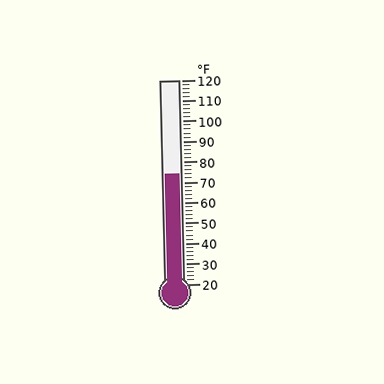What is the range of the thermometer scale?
The thermometer scale ranges from 20°F to 120°F.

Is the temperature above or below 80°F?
The temperature is below 80°F.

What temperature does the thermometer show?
The thermometer shows approximately 74°F.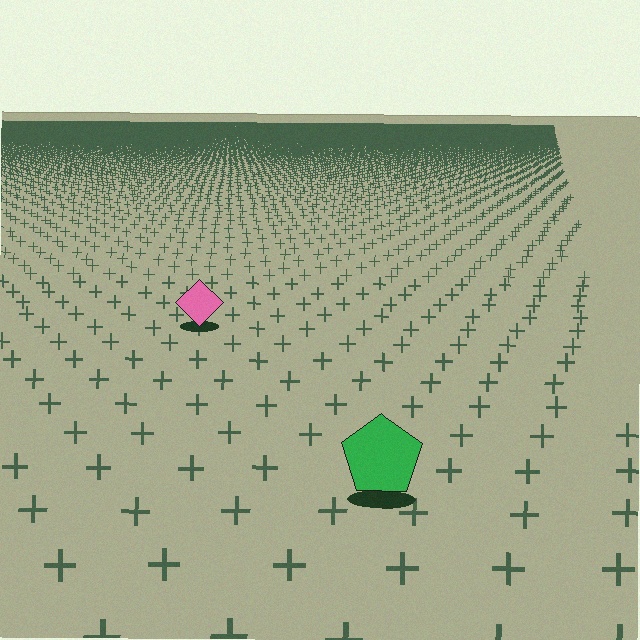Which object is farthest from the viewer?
The pink diamond is farthest from the viewer. It appears smaller and the ground texture around it is denser.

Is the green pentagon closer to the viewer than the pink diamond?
Yes. The green pentagon is closer — you can tell from the texture gradient: the ground texture is coarser near it.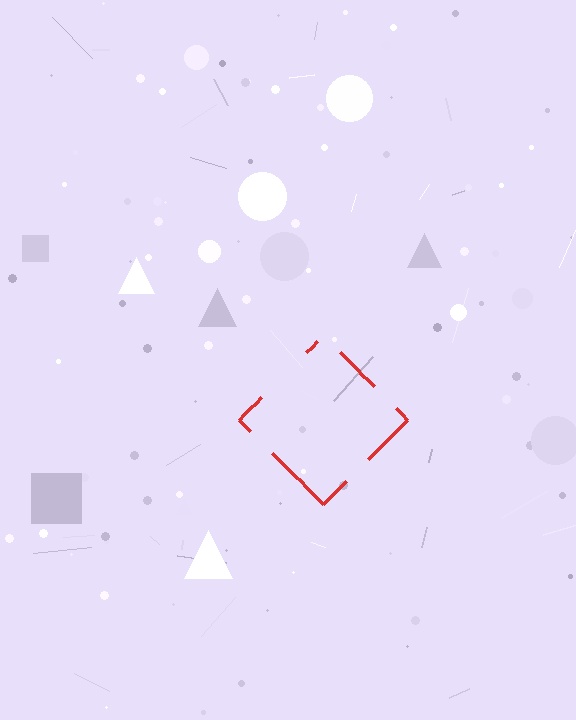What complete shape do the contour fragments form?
The contour fragments form a diamond.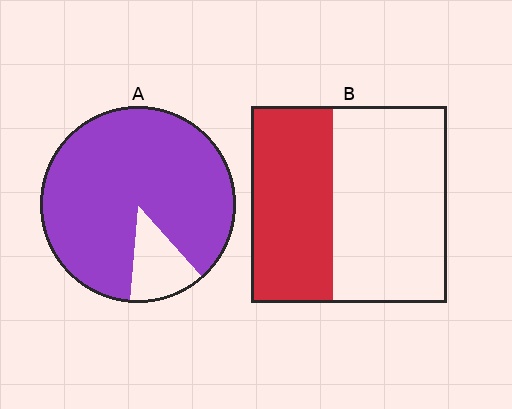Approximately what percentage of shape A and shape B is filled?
A is approximately 85% and B is approximately 40%.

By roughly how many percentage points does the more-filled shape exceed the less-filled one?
By roughly 45 percentage points (A over B).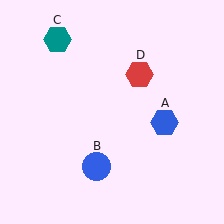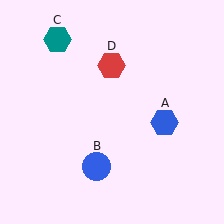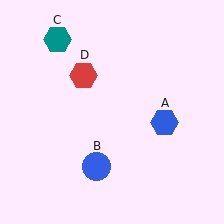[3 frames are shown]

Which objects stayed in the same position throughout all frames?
Blue hexagon (object A) and blue circle (object B) and teal hexagon (object C) remained stationary.